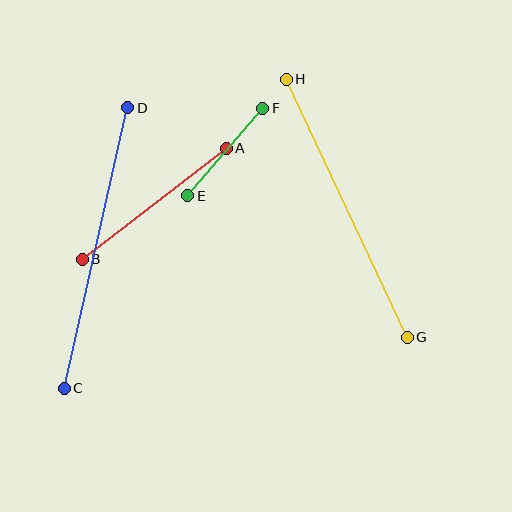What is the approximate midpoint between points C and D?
The midpoint is at approximately (96, 248) pixels.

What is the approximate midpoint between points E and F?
The midpoint is at approximately (225, 152) pixels.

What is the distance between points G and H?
The distance is approximately 285 pixels.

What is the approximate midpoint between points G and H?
The midpoint is at approximately (347, 208) pixels.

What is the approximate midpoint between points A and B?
The midpoint is at approximately (154, 204) pixels.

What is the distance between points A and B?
The distance is approximately 182 pixels.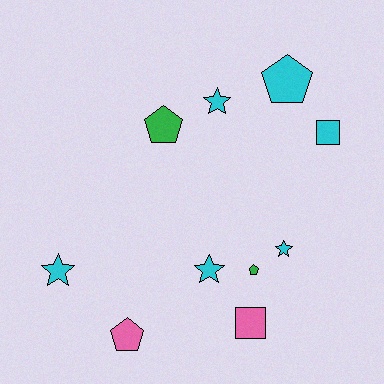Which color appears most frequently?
Cyan, with 6 objects.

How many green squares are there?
There are no green squares.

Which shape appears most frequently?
Star, with 4 objects.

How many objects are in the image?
There are 10 objects.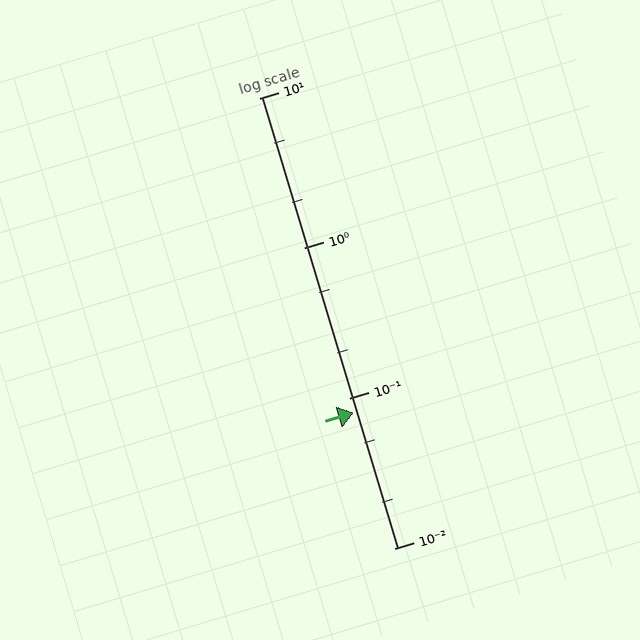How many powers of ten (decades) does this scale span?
The scale spans 3 decades, from 0.01 to 10.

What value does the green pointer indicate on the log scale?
The pointer indicates approximately 0.08.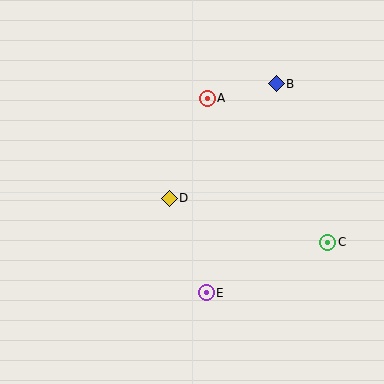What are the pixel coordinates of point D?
Point D is at (169, 198).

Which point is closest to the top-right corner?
Point B is closest to the top-right corner.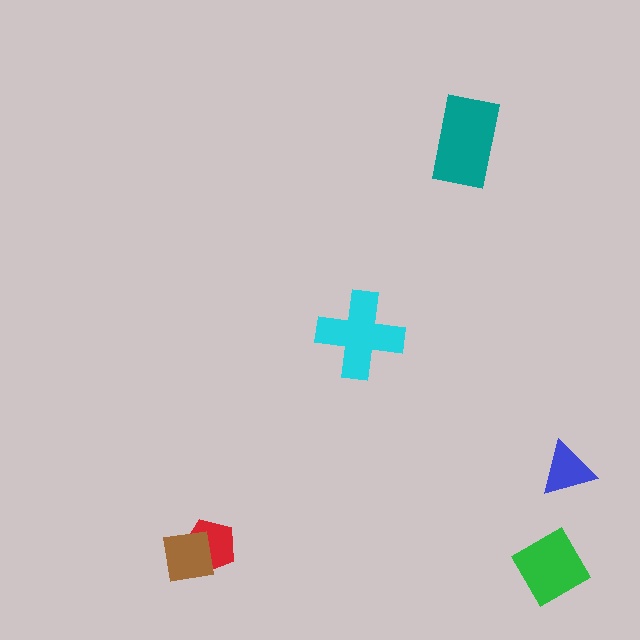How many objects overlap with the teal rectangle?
0 objects overlap with the teal rectangle.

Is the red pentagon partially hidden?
Yes, it is partially covered by another shape.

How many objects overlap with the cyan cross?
0 objects overlap with the cyan cross.